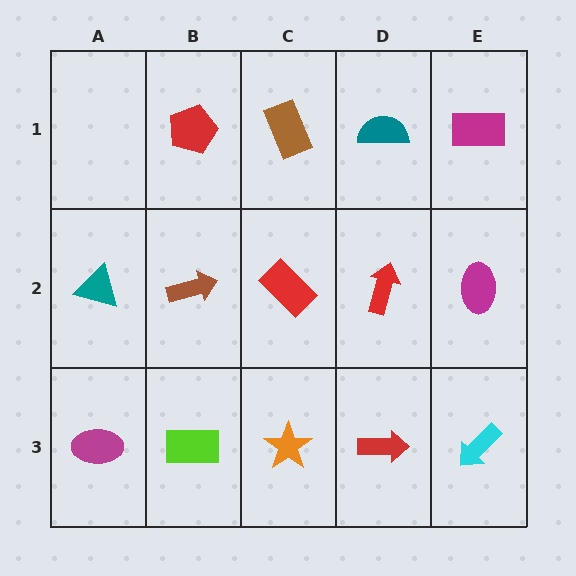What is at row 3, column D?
A red arrow.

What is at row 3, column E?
A cyan arrow.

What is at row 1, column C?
A brown rectangle.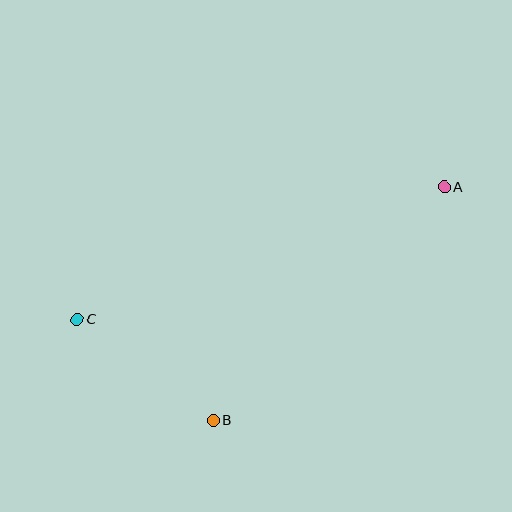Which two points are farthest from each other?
Points A and C are farthest from each other.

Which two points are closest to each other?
Points B and C are closest to each other.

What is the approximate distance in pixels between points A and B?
The distance between A and B is approximately 328 pixels.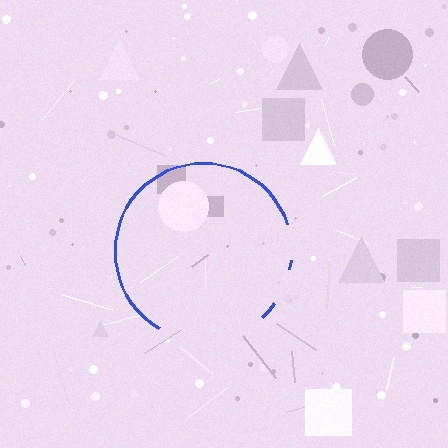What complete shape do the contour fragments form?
The contour fragments form a circle.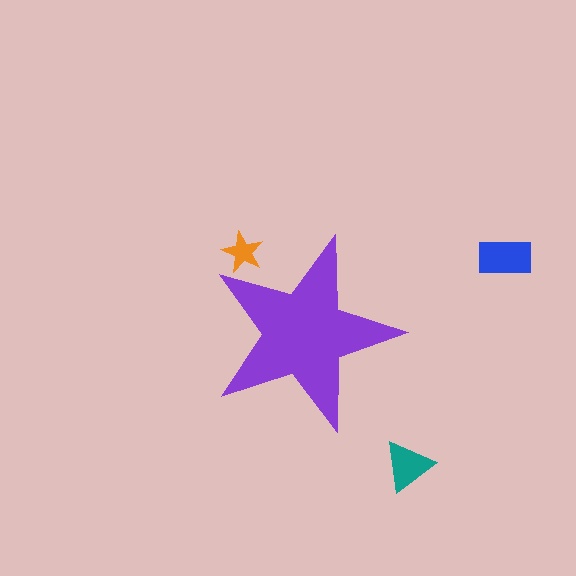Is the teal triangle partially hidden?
No, the teal triangle is fully visible.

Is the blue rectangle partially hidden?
No, the blue rectangle is fully visible.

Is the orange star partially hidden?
Yes, the orange star is partially hidden behind the purple star.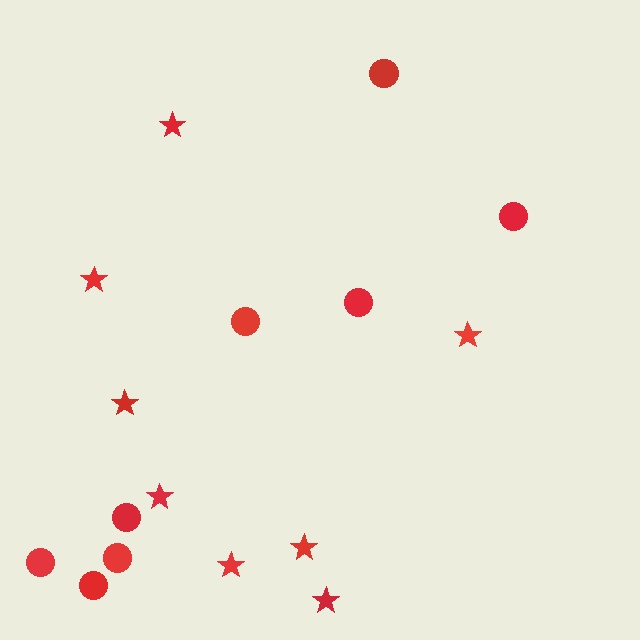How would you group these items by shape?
There are 2 groups: one group of stars (8) and one group of circles (8).